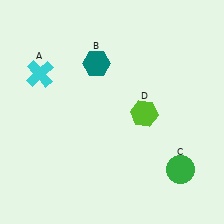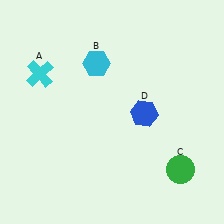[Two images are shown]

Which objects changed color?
B changed from teal to cyan. D changed from lime to blue.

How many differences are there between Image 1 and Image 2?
There are 2 differences between the two images.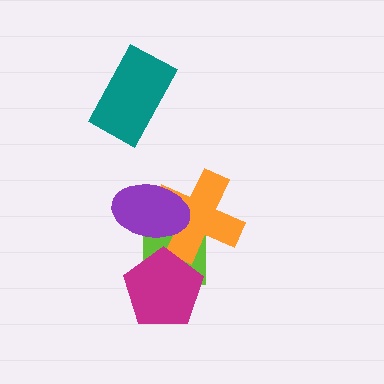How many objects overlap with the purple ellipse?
2 objects overlap with the purple ellipse.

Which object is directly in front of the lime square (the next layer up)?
The orange cross is directly in front of the lime square.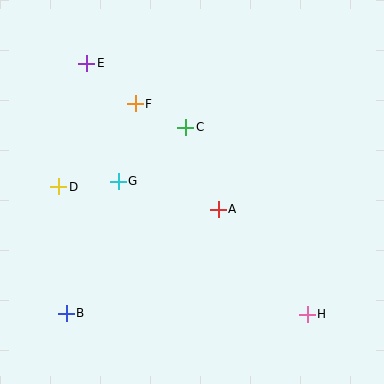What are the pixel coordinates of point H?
Point H is at (307, 314).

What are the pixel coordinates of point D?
Point D is at (59, 187).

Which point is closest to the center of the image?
Point A at (218, 209) is closest to the center.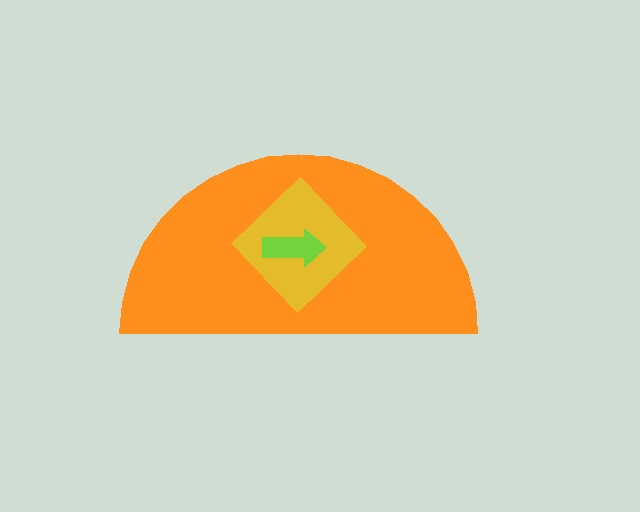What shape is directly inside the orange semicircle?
The yellow diamond.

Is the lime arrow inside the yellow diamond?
Yes.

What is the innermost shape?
The lime arrow.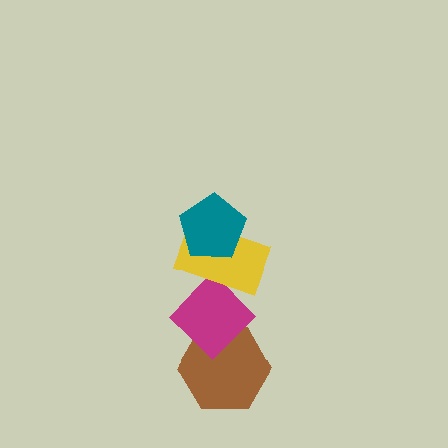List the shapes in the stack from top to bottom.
From top to bottom: the teal pentagon, the yellow rectangle, the magenta diamond, the brown hexagon.